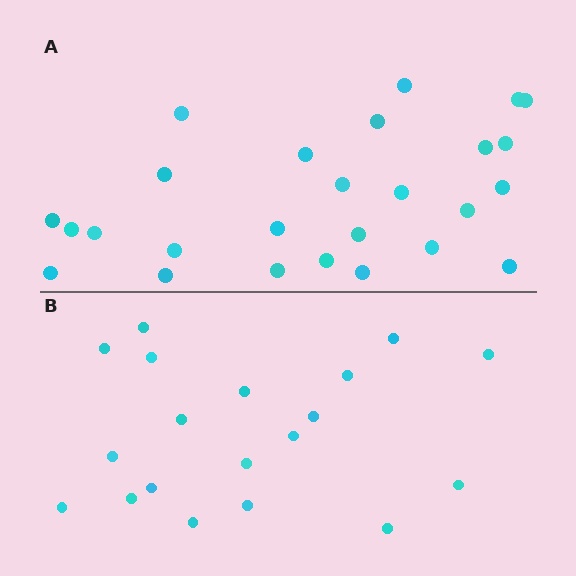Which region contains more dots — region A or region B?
Region A (the top region) has more dots.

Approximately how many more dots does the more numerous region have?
Region A has roughly 8 or so more dots than region B.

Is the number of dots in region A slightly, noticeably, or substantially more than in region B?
Region A has noticeably more, but not dramatically so. The ratio is roughly 1.4 to 1.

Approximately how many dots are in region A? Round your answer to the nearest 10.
About 30 dots. (The exact count is 26, which rounds to 30.)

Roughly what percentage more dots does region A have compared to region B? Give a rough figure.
About 35% more.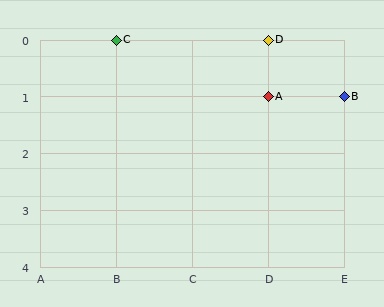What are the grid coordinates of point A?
Point A is at grid coordinates (D, 1).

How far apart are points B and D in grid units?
Points B and D are 1 column and 1 row apart (about 1.4 grid units diagonally).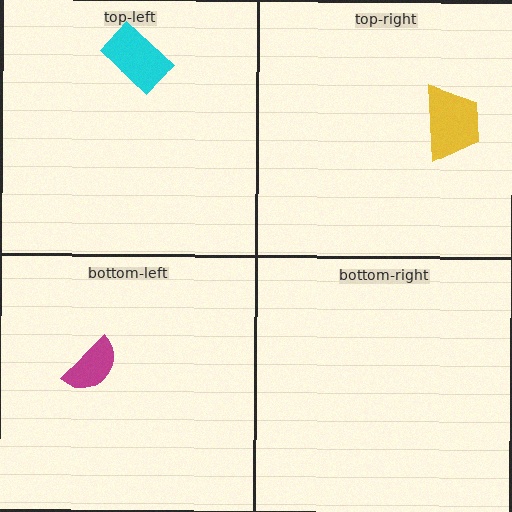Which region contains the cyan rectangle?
The top-left region.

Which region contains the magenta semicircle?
The bottom-left region.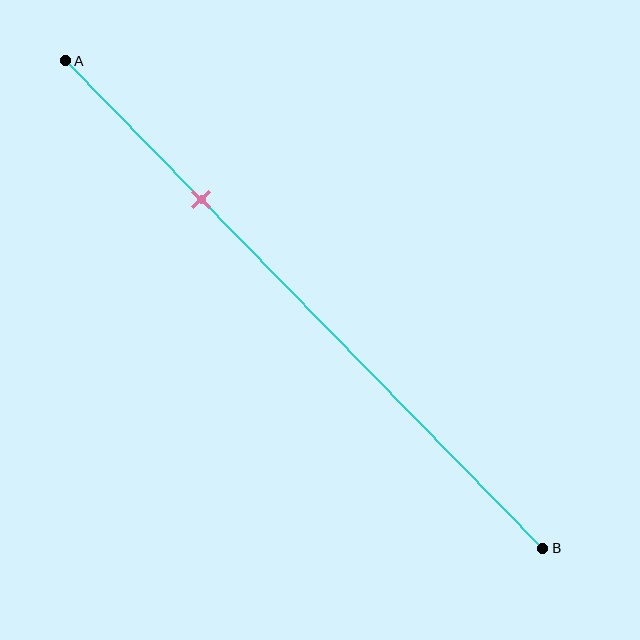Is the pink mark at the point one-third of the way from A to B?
No, the mark is at about 30% from A, not at the 33% one-third point.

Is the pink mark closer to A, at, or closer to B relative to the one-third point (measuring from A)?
The pink mark is closer to point A than the one-third point of segment AB.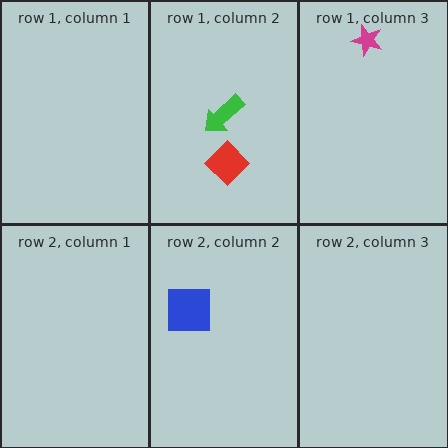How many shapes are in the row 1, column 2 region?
2.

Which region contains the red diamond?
The row 1, column 2 region.